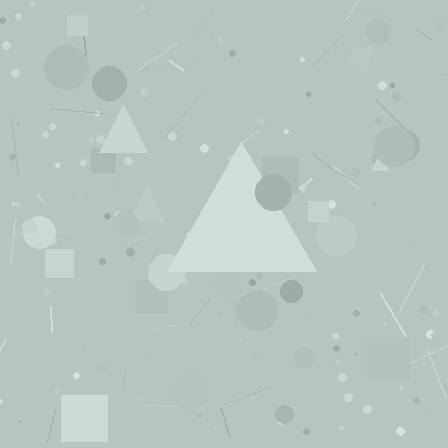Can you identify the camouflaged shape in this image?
The camouflaged shape is a triangle.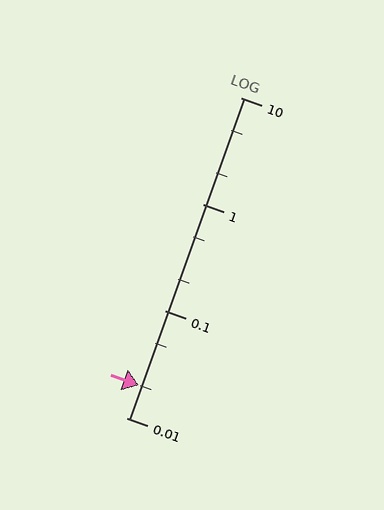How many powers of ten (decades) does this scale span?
The scale spans 3 decades, from 0.01 to 10.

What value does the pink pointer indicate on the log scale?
The pointer indicates approximately 0.02.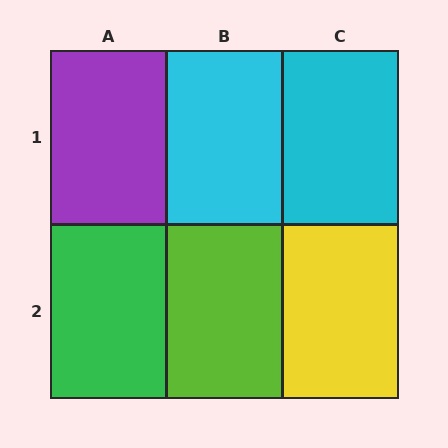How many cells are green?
1 cell is green.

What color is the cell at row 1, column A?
Purple.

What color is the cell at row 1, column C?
Cyan.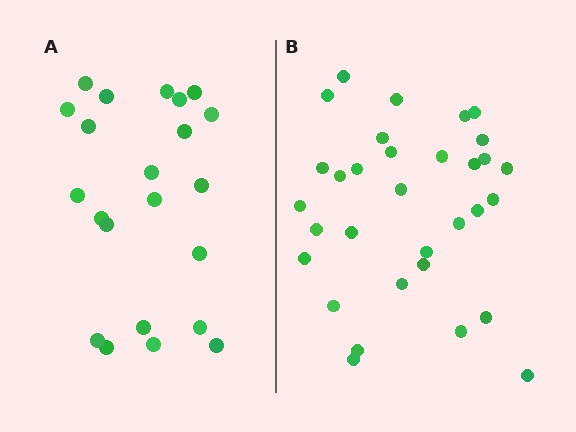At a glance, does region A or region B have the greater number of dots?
Region B (the right region) has more dots.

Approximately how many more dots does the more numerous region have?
Region B has roughly 10 or so more dots than region A.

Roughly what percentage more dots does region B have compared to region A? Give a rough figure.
About 45% more.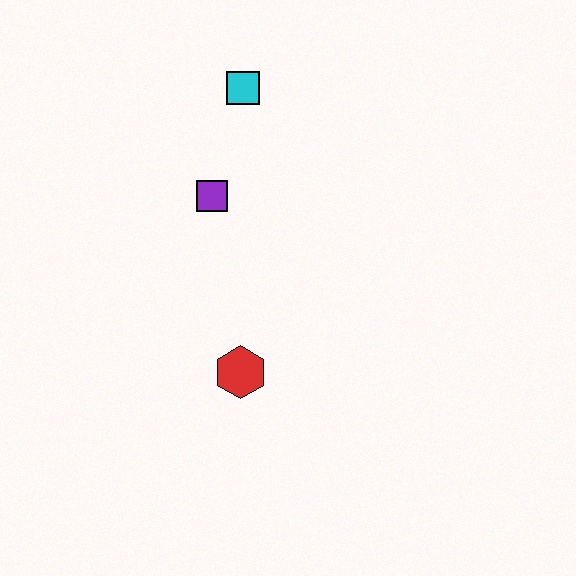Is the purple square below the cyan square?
Yes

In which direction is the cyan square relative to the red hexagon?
The cyan square is above the red hexagon.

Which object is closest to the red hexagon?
The purple square is closest to the red hexagon.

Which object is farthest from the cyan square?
The red hexagon is farthest from the cyan square.